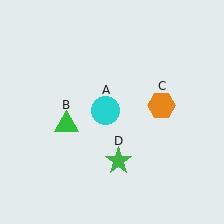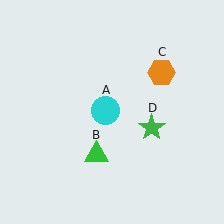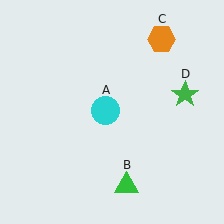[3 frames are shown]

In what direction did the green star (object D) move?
The green star (object D) moved up and to the right.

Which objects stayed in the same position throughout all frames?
Cyan circle (object A) remained stationary.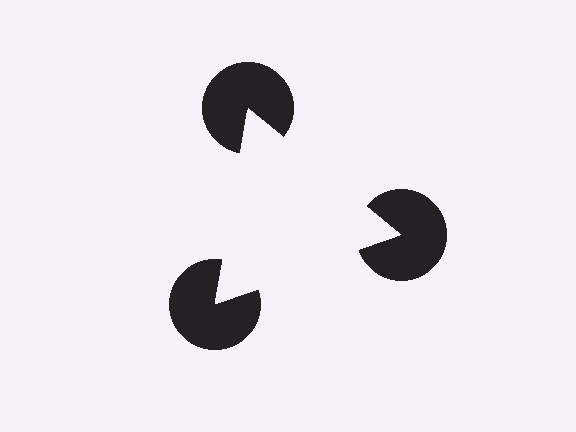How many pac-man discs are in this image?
There are 3 — one at each vertex of the illusory triangle.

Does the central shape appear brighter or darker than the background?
It typically appears slightly brighter than the background, even though no actual brightness change is drawn.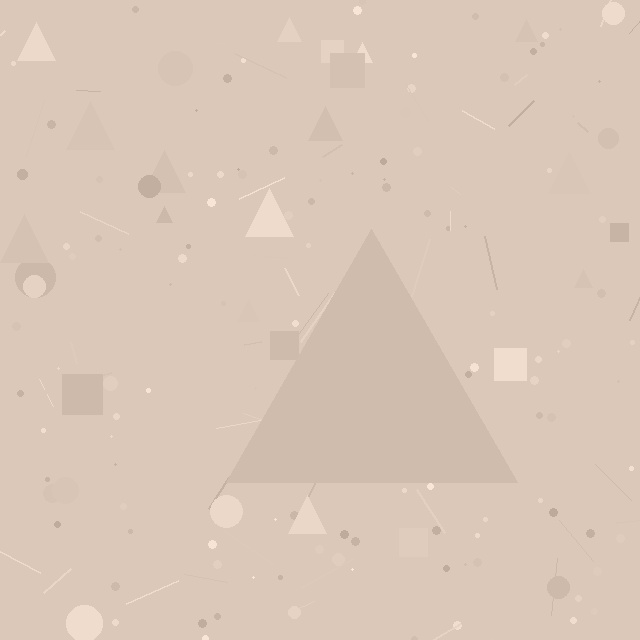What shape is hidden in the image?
A triangle is hidden in the image.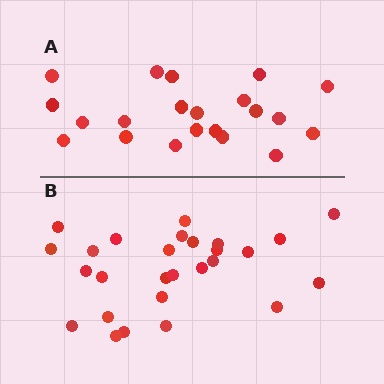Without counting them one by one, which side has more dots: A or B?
Region B (the bottom region) has more dots.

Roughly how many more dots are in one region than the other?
Region B has about 6 more dots than region A.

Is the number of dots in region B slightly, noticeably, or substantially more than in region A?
Region B has noticeably more, but not dramatically so. The ratio is roughly 1.3 to 1.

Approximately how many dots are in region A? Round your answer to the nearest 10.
About 20 dots. (The exact count is 21, which rounds to 20.)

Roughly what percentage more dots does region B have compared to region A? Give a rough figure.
About 30% more.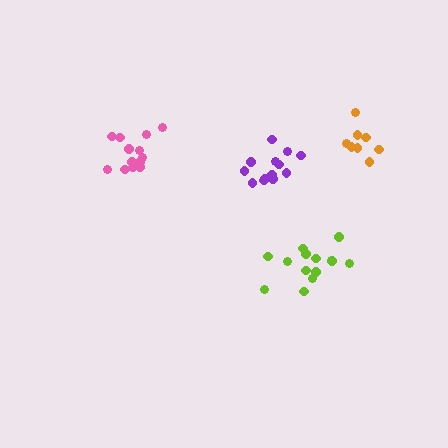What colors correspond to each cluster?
The clusters are colored: purple, orange, lime, pink.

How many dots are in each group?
Group 1: 13 dots, Group 2: 8 dots, Group 3: 14 dots, Group 4: 13 dots (48 total).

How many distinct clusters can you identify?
There are 4 distinct clusters.